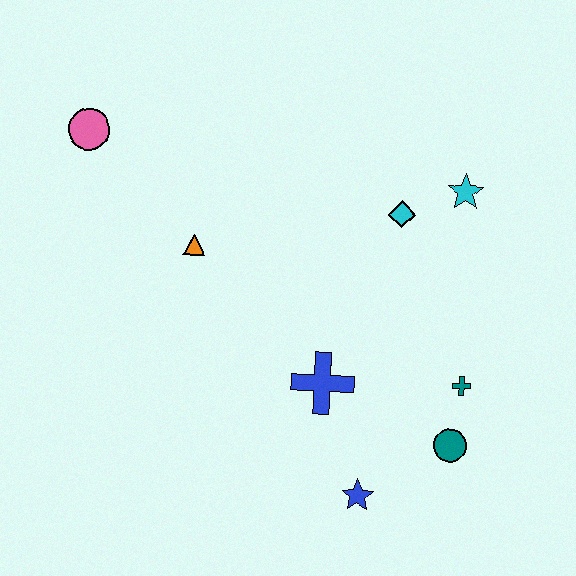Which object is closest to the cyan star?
The cyan diamond is closest to the cyan star.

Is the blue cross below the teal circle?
No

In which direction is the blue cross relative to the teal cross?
The blue cross is to the left of the teal cross.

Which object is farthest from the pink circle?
The teal circle is farthest from the pink circle.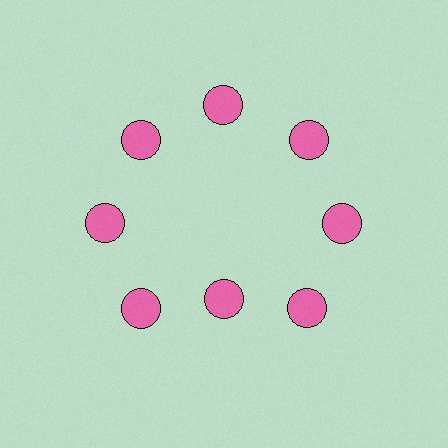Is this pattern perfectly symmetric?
No. The 8 pink circles are arranged in a ring, but one element near the 6 o'clock position is pulled inward toward the center, breaking the 8-fold rotational symmetry.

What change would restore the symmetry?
The symmetry would be restored by moving it outward, back onto the ring so that all 8 circles sit at equal angles and equal distance from the center.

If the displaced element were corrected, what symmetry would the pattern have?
It would have 8-fold rotational symmetry — the pattern would map onto itself every 45 degrees.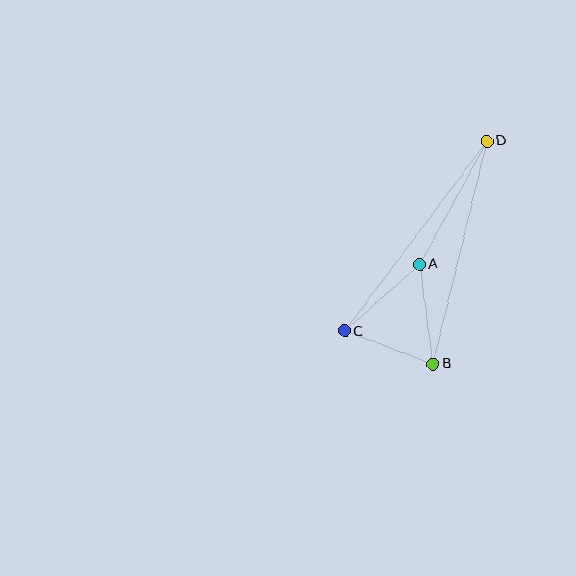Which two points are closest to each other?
Points B and C are closest to each other.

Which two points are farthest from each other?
Points C and D are farthest from each other.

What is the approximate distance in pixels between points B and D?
The distance between B and D is approximately 229 pixels.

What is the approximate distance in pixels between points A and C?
The distance between A and C is approximately 100 pixels.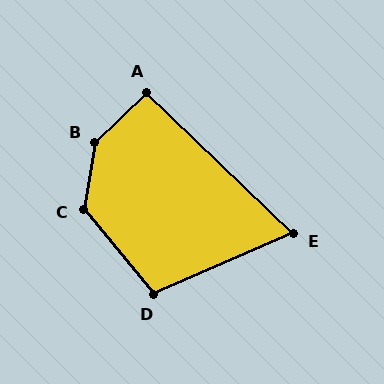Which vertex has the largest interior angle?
B, at approximately 143 degrees.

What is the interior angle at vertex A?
Approximately 92 degrees (approximately right).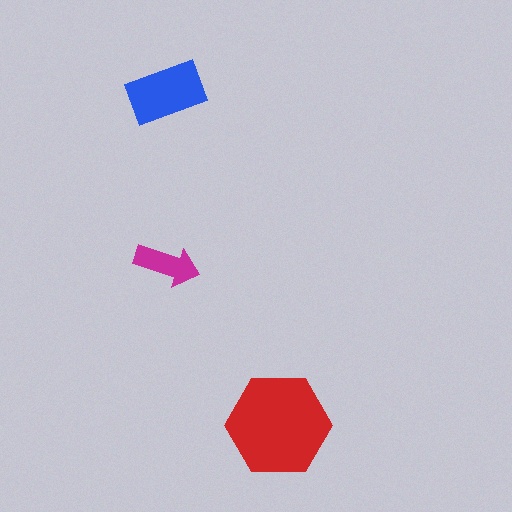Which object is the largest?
The red hexagon.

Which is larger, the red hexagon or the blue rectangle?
The red hexagon.